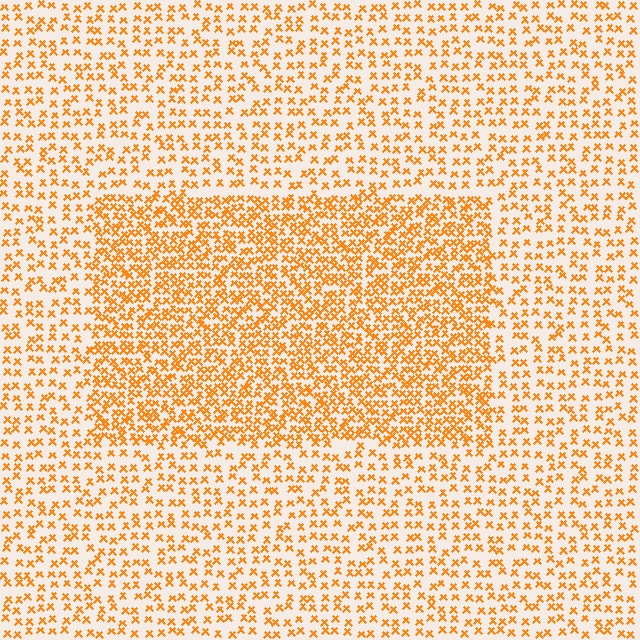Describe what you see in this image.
The image contains small orange elements arranged at two different densities. A rectangle-shaped region is visible where the elements are more densely packed than the surrounding area.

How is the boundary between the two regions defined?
The boundary is defined by a change in element density (approximately 1.9x ratio). All elements are the same color, size, and shape.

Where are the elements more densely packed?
The elements are more densely packed inside the rectangle boundary.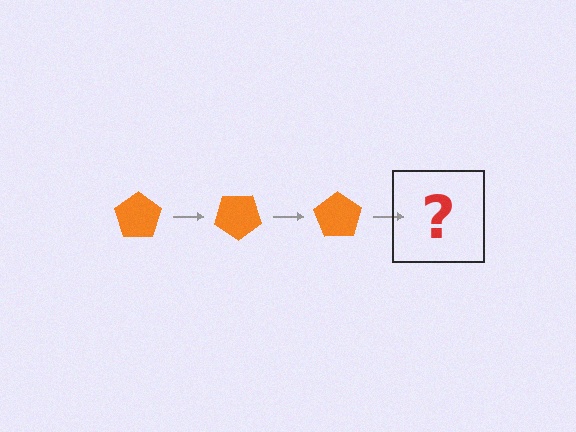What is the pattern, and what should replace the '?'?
The pattern is that the pentagon rotates 35 degrees each step. The '?' should be an orange pentagon rotated 105 degrees.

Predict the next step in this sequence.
The next step is an orange pentagon rotated 105 degrees.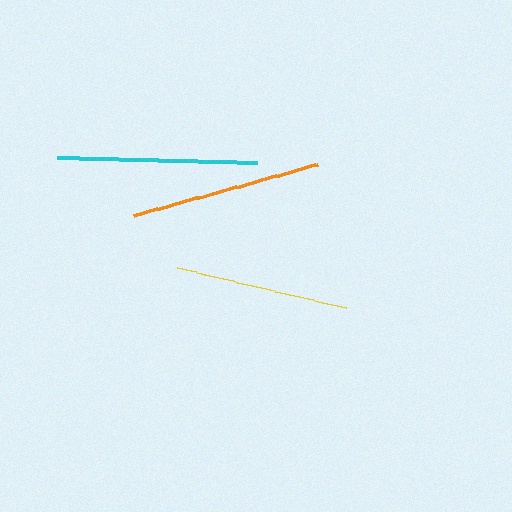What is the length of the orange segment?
The orange segment is approximately 191 pixels long.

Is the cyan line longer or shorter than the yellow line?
The cyan line is longer than the yellow line.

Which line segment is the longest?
The cyan line is the longest at approximately 201 pixels.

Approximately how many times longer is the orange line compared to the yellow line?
The orange line is approximately 1.1 times the length of the yellow line.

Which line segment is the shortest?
The yellow line is the shortest at approximately 174 pixels.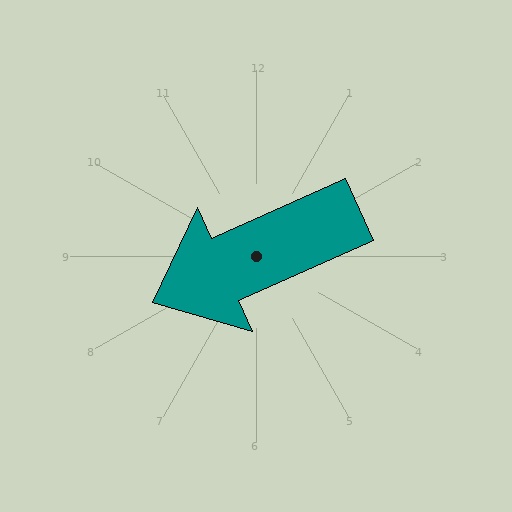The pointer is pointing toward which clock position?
Roughly 8 o'clock.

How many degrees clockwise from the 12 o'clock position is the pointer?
Approximately 246 degrees.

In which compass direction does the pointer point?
Southwest.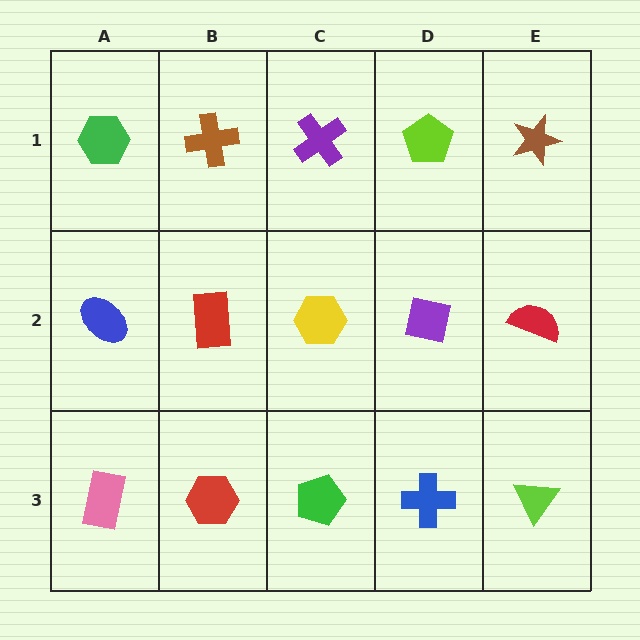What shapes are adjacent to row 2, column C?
A purple cross (row 1, column C), a green pentagon (row 3, column C), a red rectangle (row 2, column B), a purple square (row 2, column D).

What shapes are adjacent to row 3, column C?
A yellow hexagon (row 2, column C), a red hexagon (row 3, column B), a blue cross (row 3, column D).